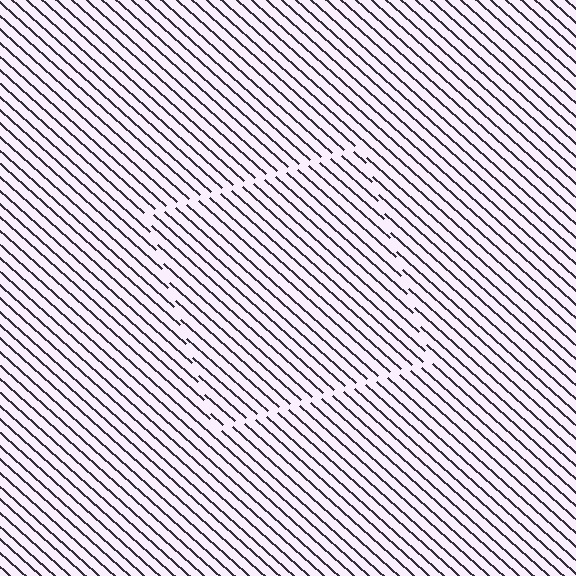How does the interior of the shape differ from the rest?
The interior of the shape contains the same grating, shifted by half a period — the contour is defined by the phase discontinuity where line-ends from the inner and outer gratings abut.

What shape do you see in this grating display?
An illusory square. The interior of the shape contains the same grating, shifted by half a period — the contour is defined by the phase discontinuity where line-ends from the inner and outer gratings abut.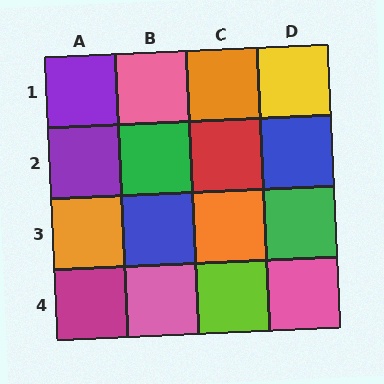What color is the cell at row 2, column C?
Red.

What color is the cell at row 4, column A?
Magenta.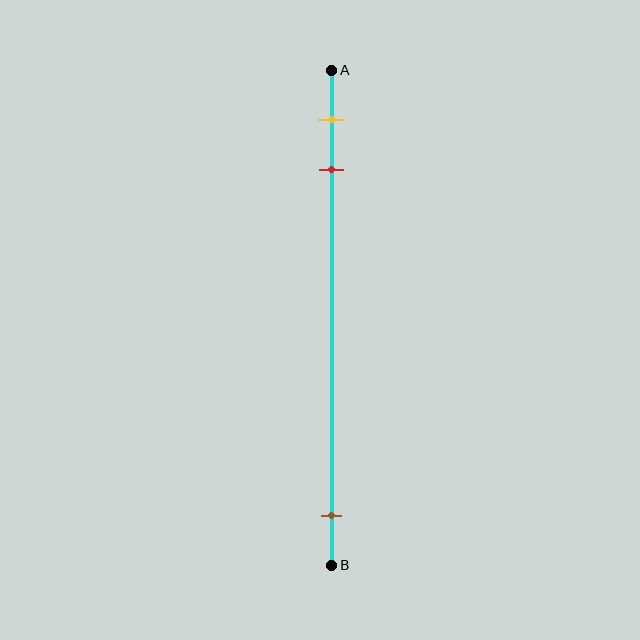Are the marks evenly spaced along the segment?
No, the marks are not evenly spaced.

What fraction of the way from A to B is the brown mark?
The brown mark is approximately 90% (0.9) of the way from A to B.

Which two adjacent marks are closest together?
The yellow and red marks are the closest adjacent pair.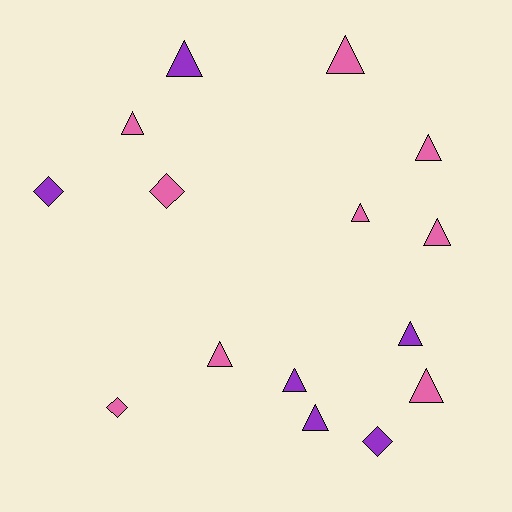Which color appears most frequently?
Pink, with 9 objects.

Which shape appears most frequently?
Triangle, with 11 objects.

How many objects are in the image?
There are 15 objects.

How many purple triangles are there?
There are 4 purple triangles.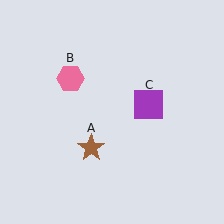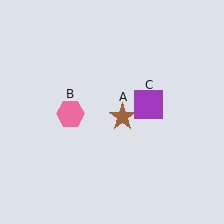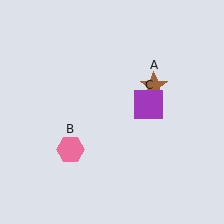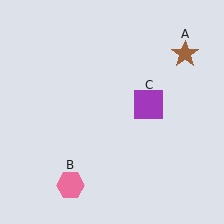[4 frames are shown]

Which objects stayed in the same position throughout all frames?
Purple square (object C) remained stationary.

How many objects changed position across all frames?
2 objects changed position: brown star (object A), pink hexagon (object B).